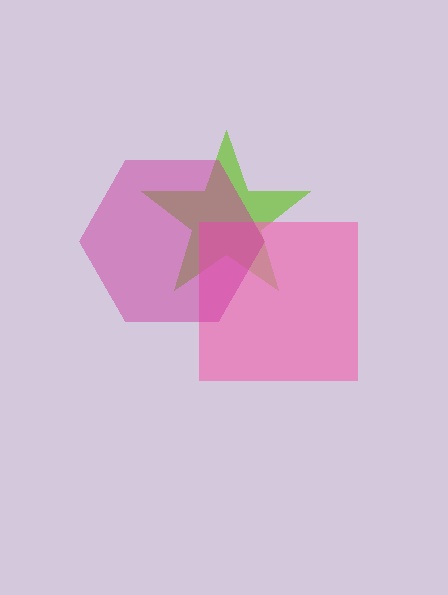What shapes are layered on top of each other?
The layered shapes are: a lime star, a pink square, a magenta hexagon.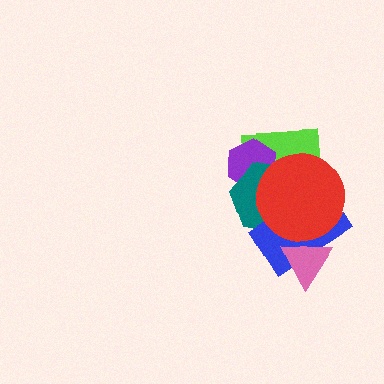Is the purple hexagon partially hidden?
Yes, it is partially covered by another shape.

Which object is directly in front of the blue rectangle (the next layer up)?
The red circle is directly in front of the blue rectangle.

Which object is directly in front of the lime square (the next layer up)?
The purple hexagon is directly in front of the lime square.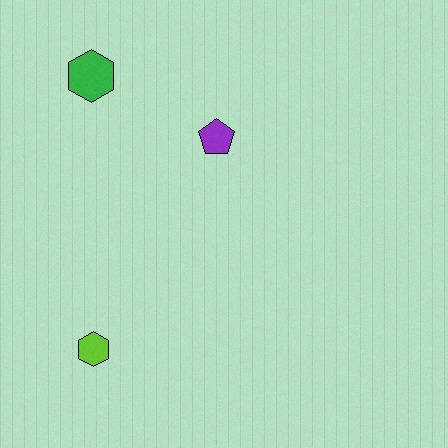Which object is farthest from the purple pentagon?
The lime hexagon is farthest from the purple pentagon.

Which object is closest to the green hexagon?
The purple pentagon is closest to the green hexagon.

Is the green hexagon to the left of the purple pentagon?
Yes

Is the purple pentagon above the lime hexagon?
Yes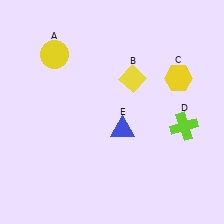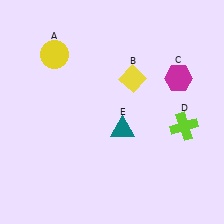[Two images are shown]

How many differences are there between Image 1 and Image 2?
There are 2 differences between the two images.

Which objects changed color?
C changed from yellow to magenta. E changed from blue to teal.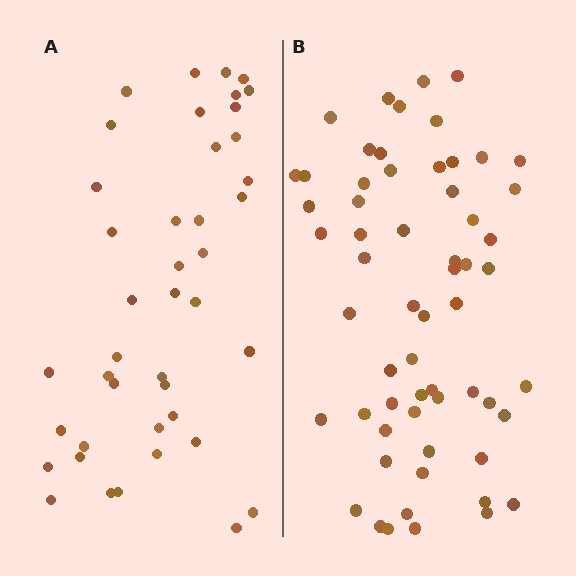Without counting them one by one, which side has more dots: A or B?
Region B (the right region) has more dots.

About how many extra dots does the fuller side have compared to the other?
Region B has approximately 20 more dots than region A.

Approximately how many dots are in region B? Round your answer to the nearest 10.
About 60 dots.